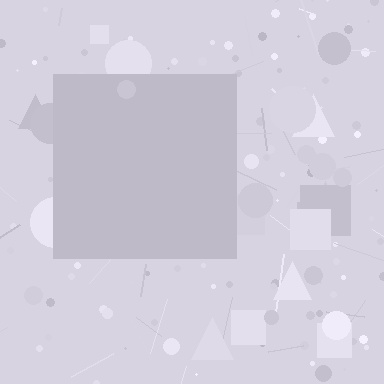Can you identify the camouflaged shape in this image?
The camouflaged shape is a square.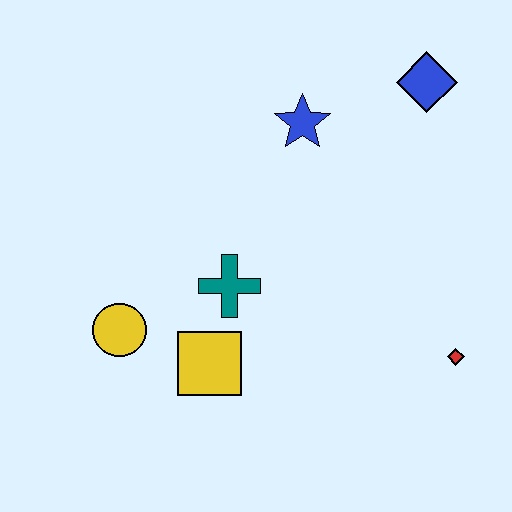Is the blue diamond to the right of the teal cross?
Yes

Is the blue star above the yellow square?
Yes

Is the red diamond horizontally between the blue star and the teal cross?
No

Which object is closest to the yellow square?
The teal cross is closest to the yellow square.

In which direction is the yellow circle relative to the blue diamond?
The yellow circle is to the left of the blue diamond.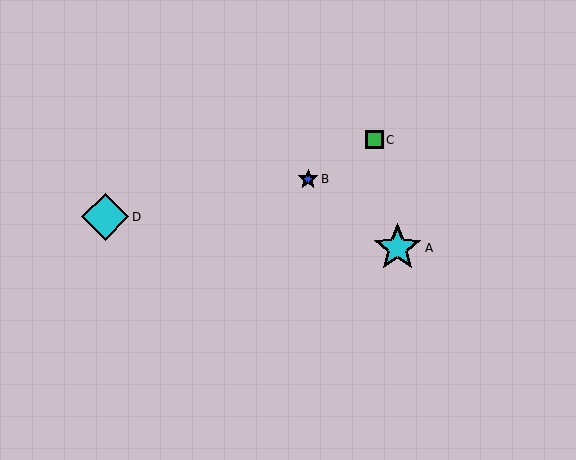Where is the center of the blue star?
The center of the blue star is at (308, 179).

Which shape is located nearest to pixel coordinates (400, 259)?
The cyan star (labeled A) at (398, 248) is nearest to that location.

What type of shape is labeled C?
Shape C is a green square.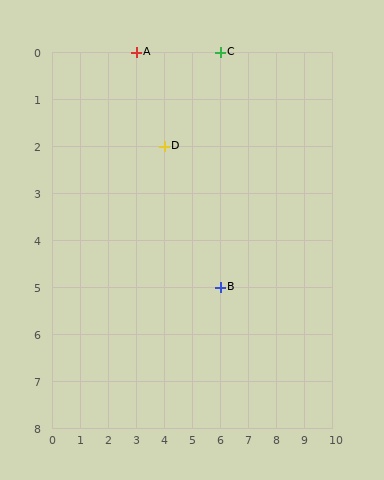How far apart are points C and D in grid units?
Points C and D are 2 columns and 2 rows apart (about 2.8 grid units diagonally).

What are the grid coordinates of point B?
Point B is at grid coordinates (6, 5).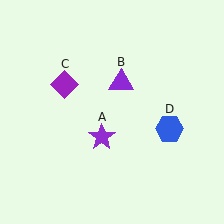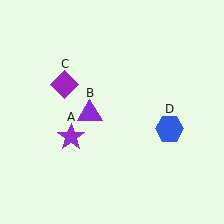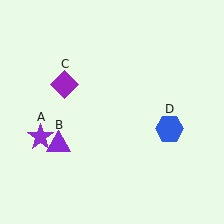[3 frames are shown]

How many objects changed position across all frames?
2 objects changed position: purple star (object A), purple triangle (object B).